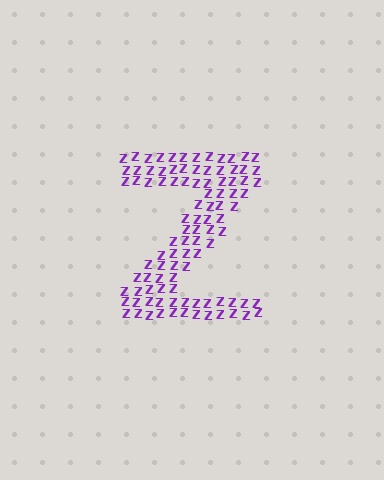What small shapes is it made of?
It is made of small letter Z's.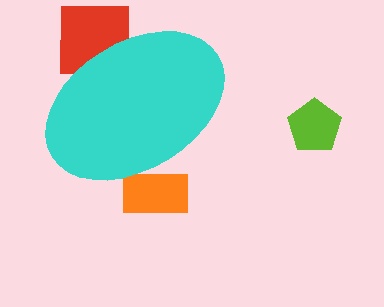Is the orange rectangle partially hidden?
Yes, the orange rectangle is partially hidden behind the cyan ellipse.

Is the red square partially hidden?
Yes, the red square is partially hidden behind the cyan ellipse.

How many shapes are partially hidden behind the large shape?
2 shapes are partially hidden.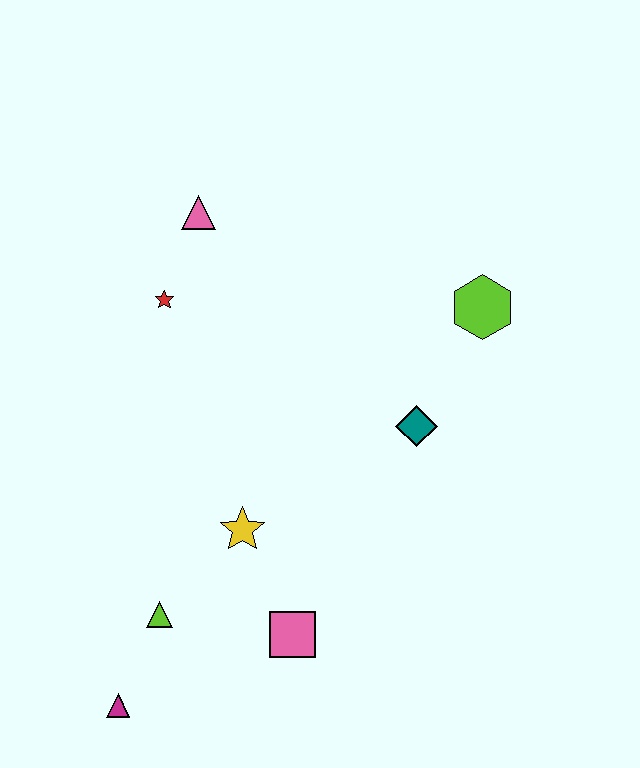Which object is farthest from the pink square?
The pink triangle is farthest from the pink square.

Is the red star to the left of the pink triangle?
Yes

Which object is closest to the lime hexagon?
The teal diamond is closest to the lime hexagon.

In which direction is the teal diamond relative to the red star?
The teal diamond is to the right of the red star.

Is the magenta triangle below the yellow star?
Yes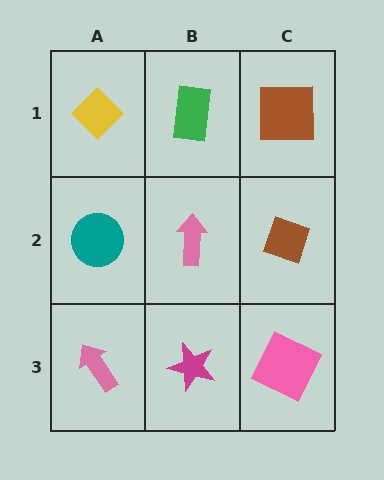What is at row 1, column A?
A yellow diamond.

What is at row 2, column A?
A teal circle.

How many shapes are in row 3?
3 shapes.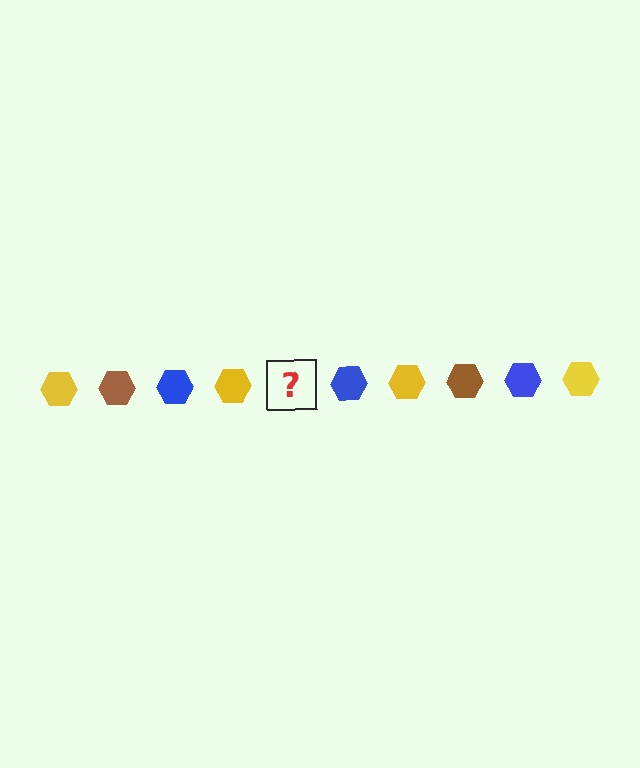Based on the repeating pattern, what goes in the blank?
The blank should be a brown hexagon.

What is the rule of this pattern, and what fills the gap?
The rule is that the pattern cycles through yellow, brown, blue hexagons. The gap should be filled with a brown hexagon.